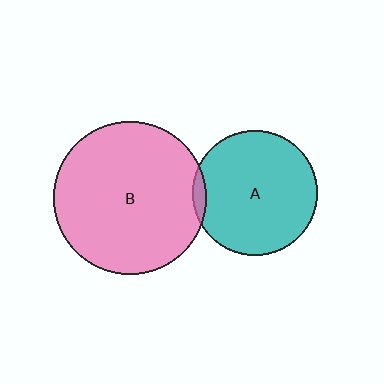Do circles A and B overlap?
Yes.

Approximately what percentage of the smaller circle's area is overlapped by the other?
Approximately 5%.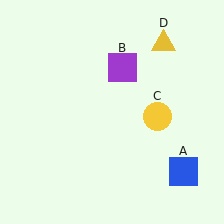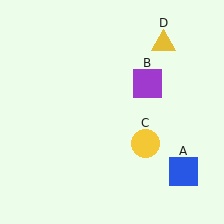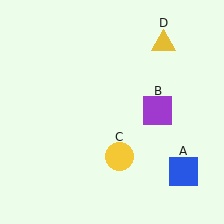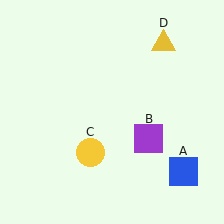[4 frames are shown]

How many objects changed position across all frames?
2 objects changed position: purple square (object B), yellow circle (object C).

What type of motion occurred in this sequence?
The purple square (object B), yellow circle (object C) rotated clockwise around the center of the scene.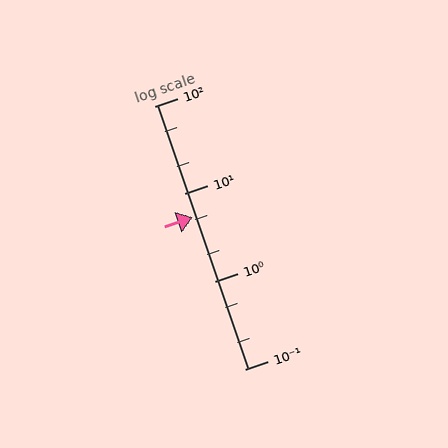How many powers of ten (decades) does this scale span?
The scale spans 3 decades, from 0.1 to 100.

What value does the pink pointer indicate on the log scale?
The pointer indicates approximately 5.4.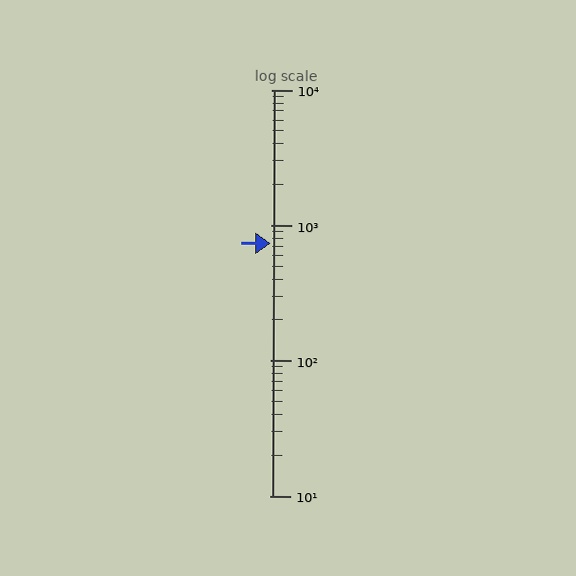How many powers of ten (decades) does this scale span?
The scale spans 3 decades, from 10 to 10000.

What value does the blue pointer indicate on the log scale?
The pointer indicates approximately 740.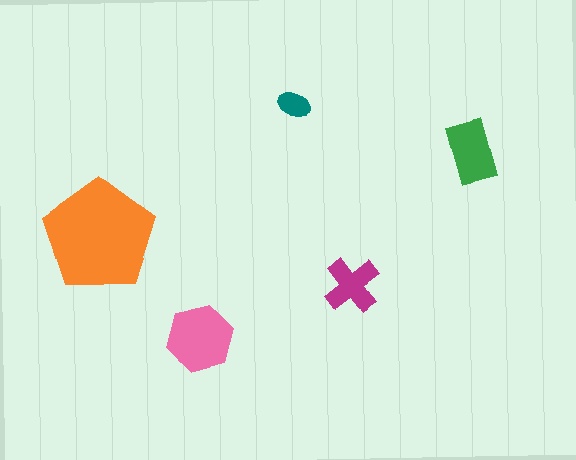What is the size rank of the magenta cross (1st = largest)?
4th.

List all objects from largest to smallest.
The orange pentagon, the pink hexagon, the green rectangle, the magenta cross, the teal ellipse.